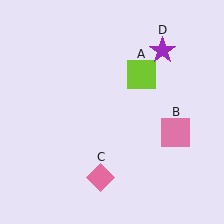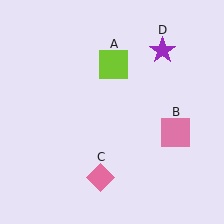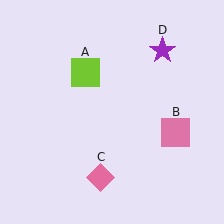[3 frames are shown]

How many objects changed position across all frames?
1 object changed position: lime square (object A).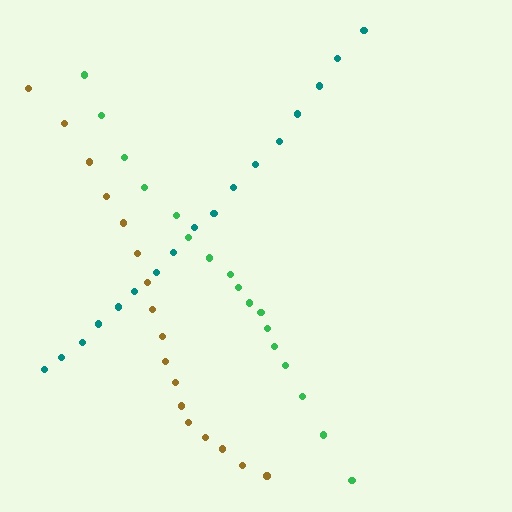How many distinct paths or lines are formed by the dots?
There are 3 distinct paths.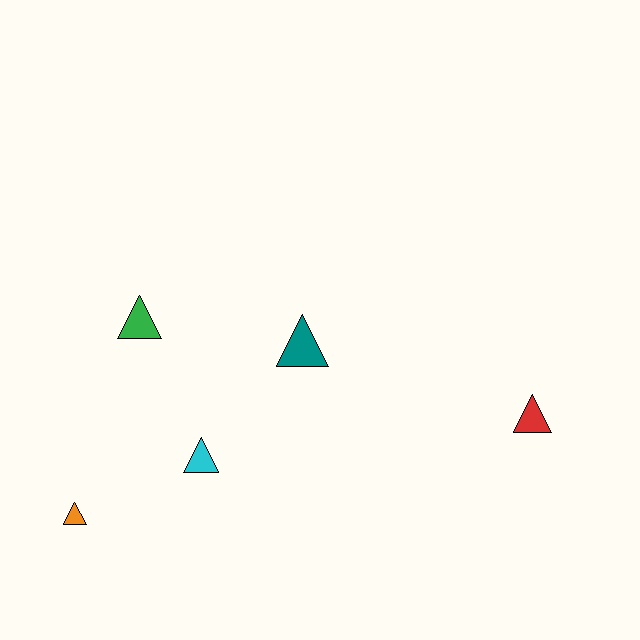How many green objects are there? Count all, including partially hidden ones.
There is 1 green object.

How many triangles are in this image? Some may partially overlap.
There are 5 triangles.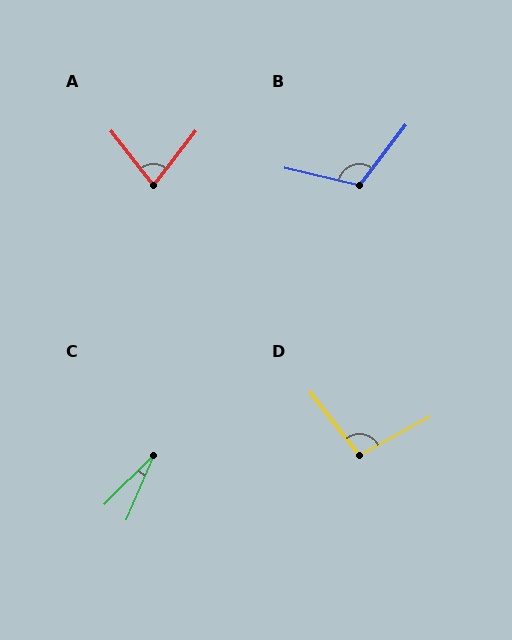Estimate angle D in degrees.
Approximately 99 degrees.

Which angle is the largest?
B, at approximately 114 degrees.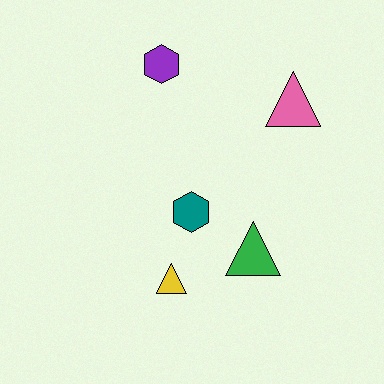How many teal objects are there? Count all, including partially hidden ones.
There is 1 teal object.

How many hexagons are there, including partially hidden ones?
There are 2 hexagons.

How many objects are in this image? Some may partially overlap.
There are 5 objects.